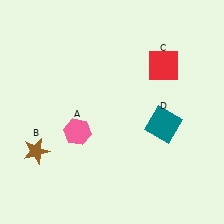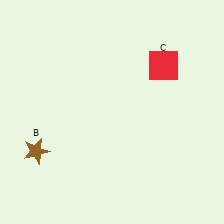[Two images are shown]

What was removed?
The teal square (D), the pink hexagon (A) were removed in Image 2.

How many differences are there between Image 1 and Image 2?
There are 2 differences between the two images.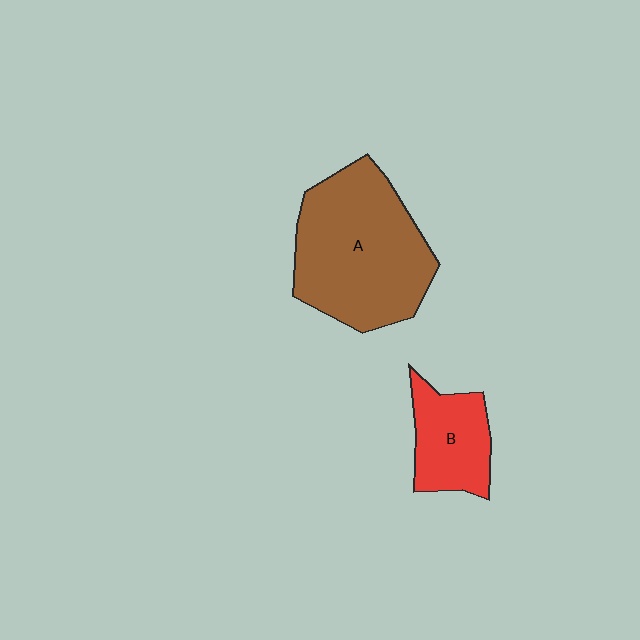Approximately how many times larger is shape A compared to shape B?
Approximately 2.3 times.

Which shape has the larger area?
Shape A (brown).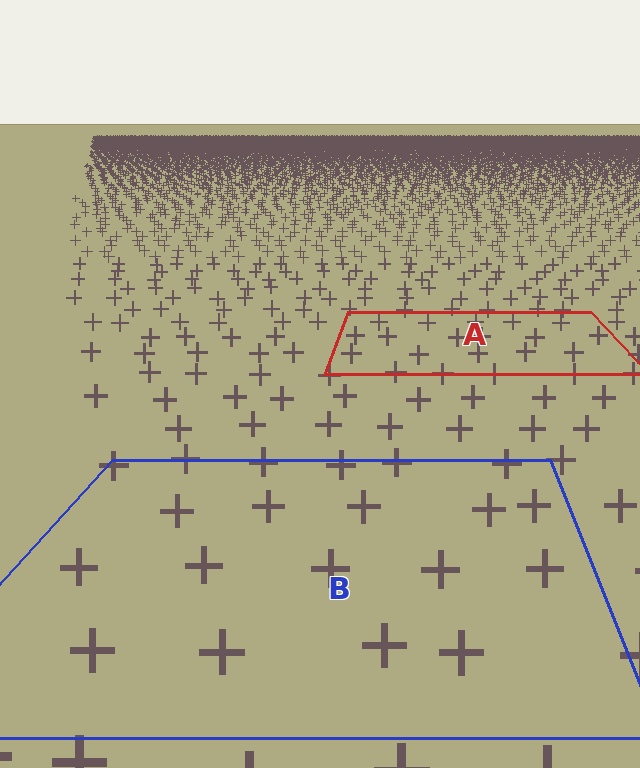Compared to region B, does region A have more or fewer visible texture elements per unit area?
Region A has more texture elements per unit area — they are packed more densely because it is farther away.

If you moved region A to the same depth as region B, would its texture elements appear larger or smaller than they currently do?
They would appear larger. At a closer depth, the same texture elements are projected at a bigger on-screen size.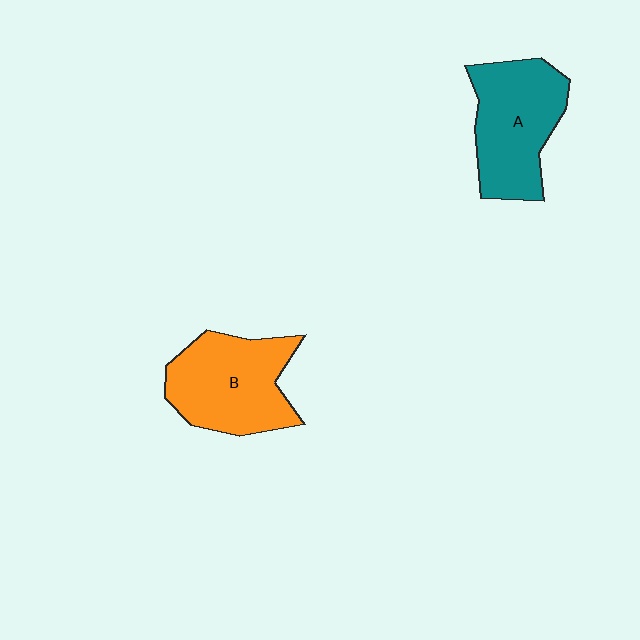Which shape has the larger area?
Shape B (orange).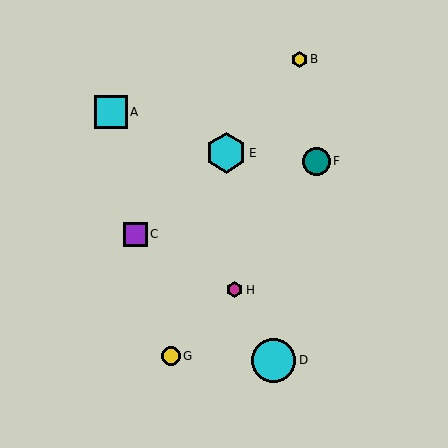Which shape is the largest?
The cyan circle (labeled D) is the largest.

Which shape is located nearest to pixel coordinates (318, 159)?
The teal circle (labeled F) at (316, 161) is nearest to that location.